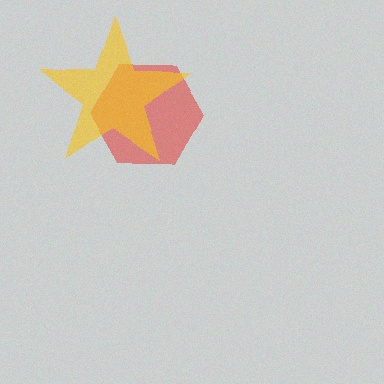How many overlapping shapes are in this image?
There are 2 overlapping shapes in the image.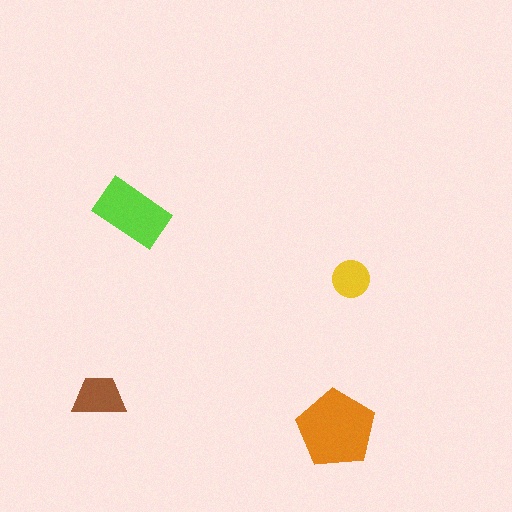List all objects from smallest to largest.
The yellow circle, the brown trapezoid, the lime rectangle, the orange pentagon.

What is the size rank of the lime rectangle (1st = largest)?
2nd.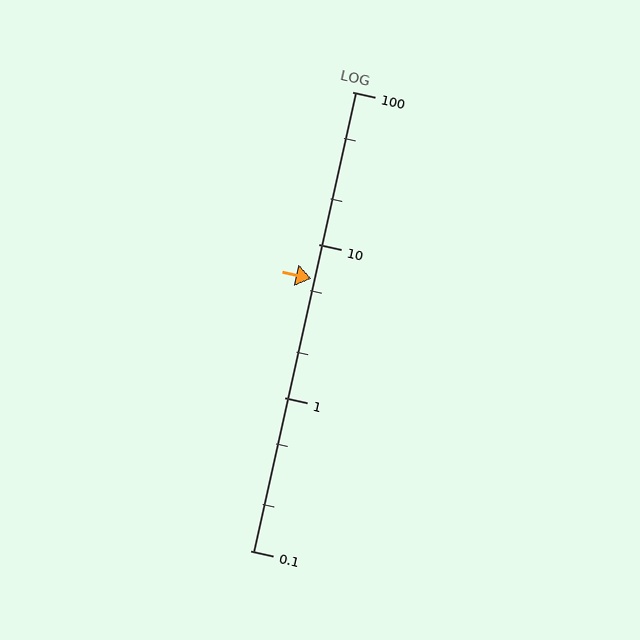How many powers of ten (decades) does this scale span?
The scale spans 3 decades, from 0.1 to 100.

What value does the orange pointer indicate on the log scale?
The pointer indicates approximately 6.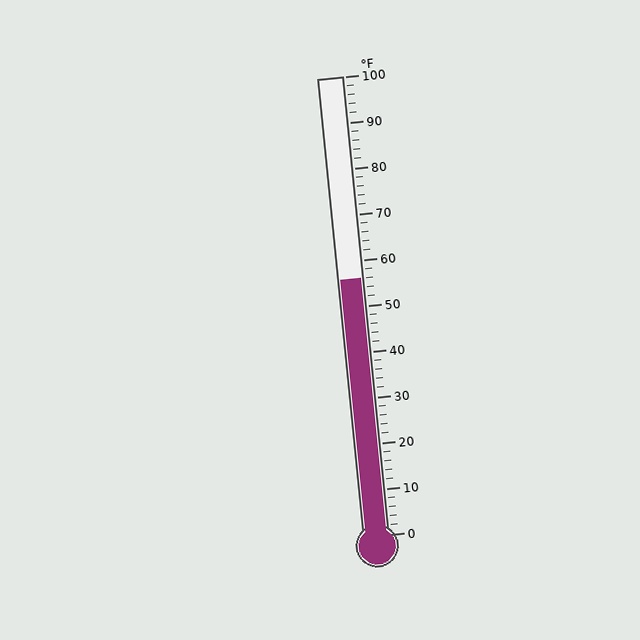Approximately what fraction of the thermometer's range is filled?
The thermometer is filled to approximately 55% of its range.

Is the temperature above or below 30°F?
The temperature is above 30°F.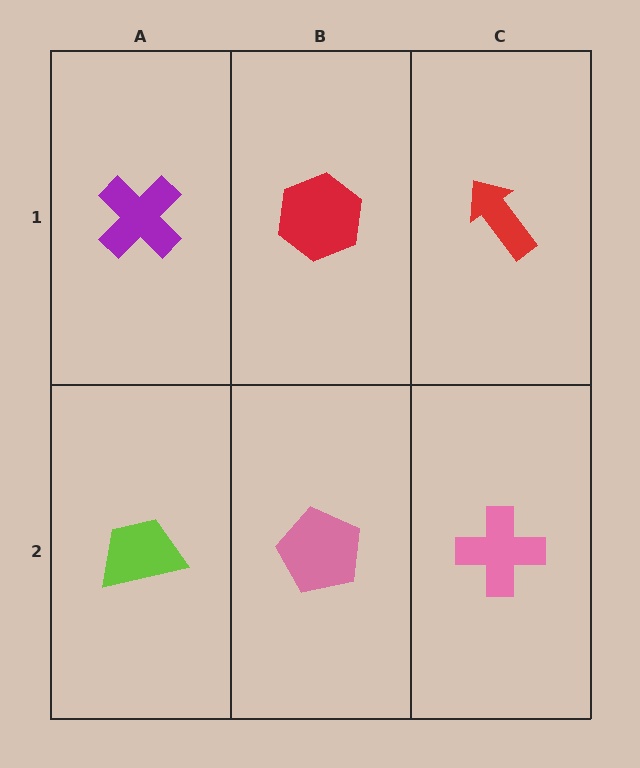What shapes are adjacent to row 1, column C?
A pink cross (row 2, column C), a red hexagon (row 1, column B).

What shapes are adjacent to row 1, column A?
A lime trapezoid (row 2, column A), a red hexagon (row 1, column B).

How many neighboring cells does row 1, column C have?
2.